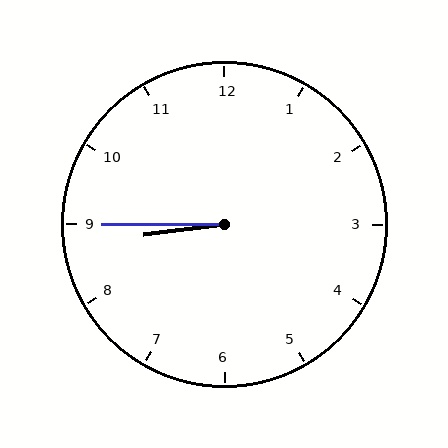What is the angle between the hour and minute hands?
Approximately 8 degrees.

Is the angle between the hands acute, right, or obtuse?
It is acute.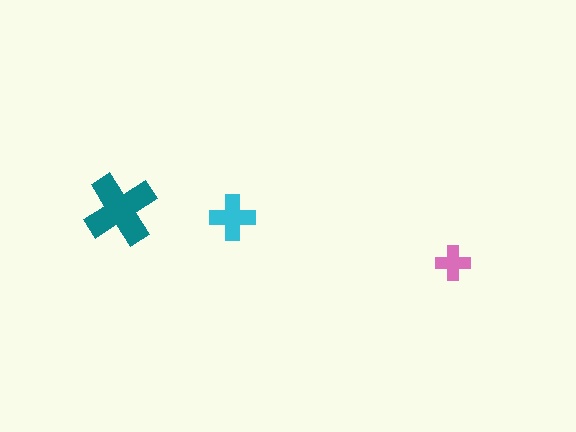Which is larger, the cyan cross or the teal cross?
The teal one.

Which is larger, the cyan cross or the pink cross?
The cyan one.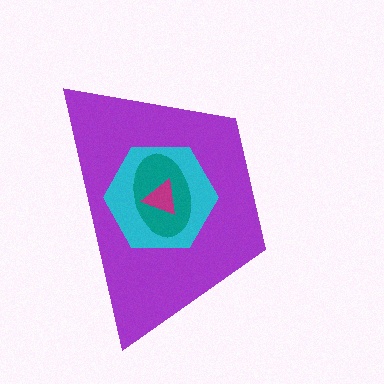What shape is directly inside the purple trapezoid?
The cyan hexagon.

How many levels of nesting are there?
4.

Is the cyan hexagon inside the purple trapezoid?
Yes.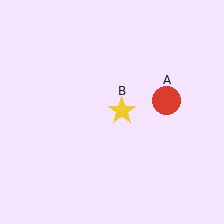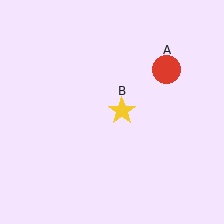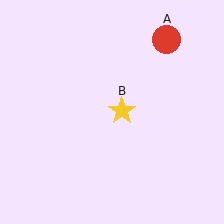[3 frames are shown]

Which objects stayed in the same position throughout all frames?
Yellow star (object B) remained stationary.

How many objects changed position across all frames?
1 object changed position: red circle (object A).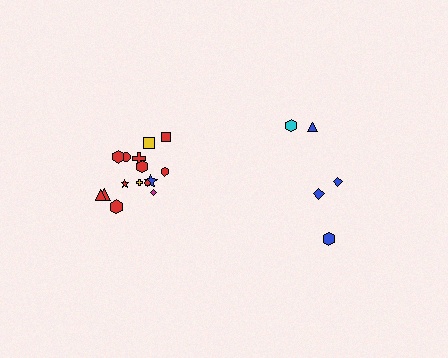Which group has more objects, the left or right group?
The left group.